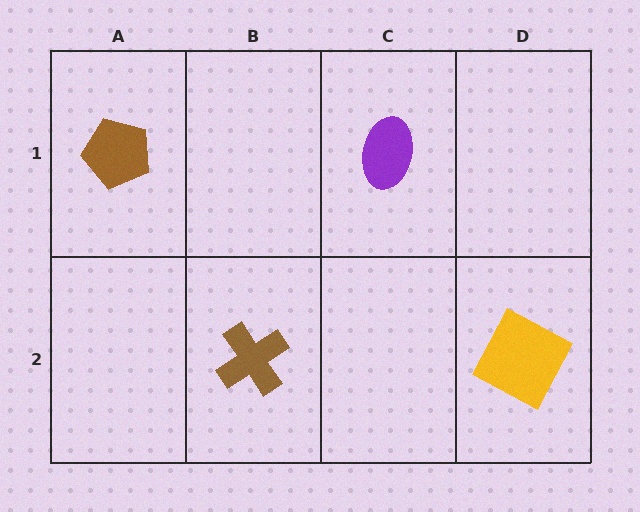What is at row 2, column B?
A brown cross.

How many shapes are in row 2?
2 shapes.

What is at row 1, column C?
A purple ellipse.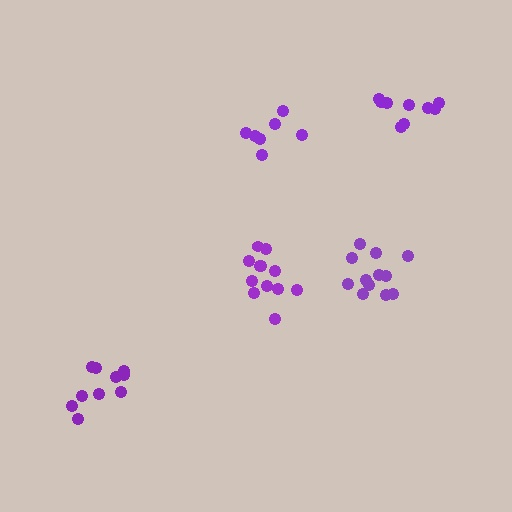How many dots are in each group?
Group 1: 10 dots, Group 2: 12 dots, Group 3: 7 dots, Group 4: 12 dots, Group 5: 9 dots (50 total).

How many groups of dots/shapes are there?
There are 5 groups.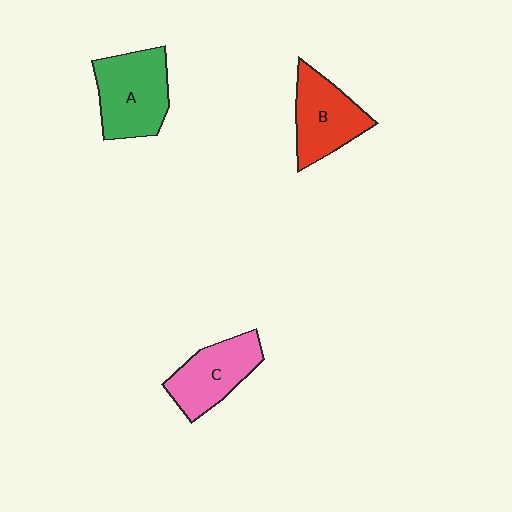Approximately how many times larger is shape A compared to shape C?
Approximately 1.2 times.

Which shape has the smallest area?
Shape C (pink).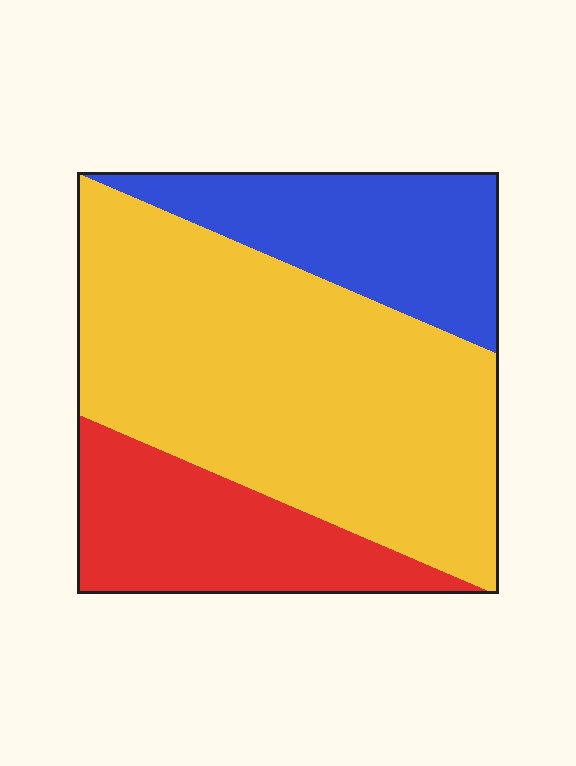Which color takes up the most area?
Yellow, at roughly 55%.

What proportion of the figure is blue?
Blue covers 22% of the figure.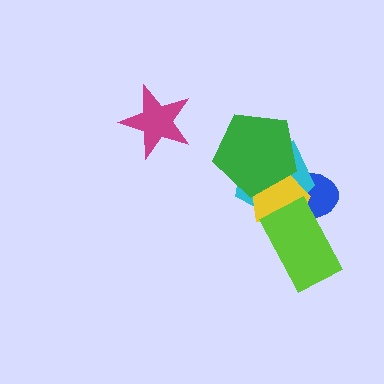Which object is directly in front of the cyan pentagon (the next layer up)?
The yellow pentagon is directly in front of the cyan pentagon.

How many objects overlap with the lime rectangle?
3 objects overlap with the lime rectangle.